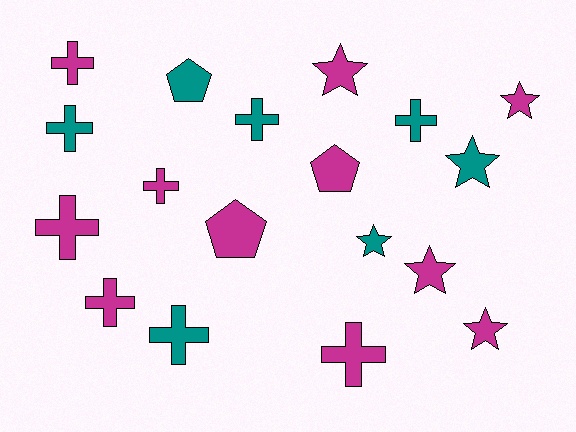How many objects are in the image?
There are 18 objects.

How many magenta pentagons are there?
There are 2 magenta pentagons.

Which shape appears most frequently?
Cross, with 9 objects.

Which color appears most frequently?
Magenta, with 11 objects.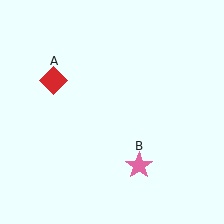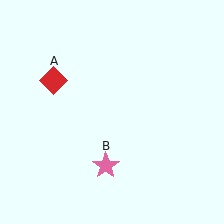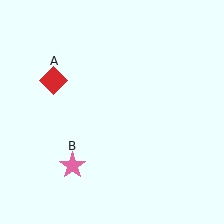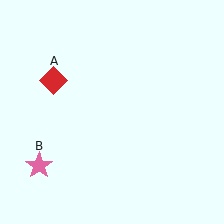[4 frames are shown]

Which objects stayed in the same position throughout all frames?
Red diamond (object A) remained stationary.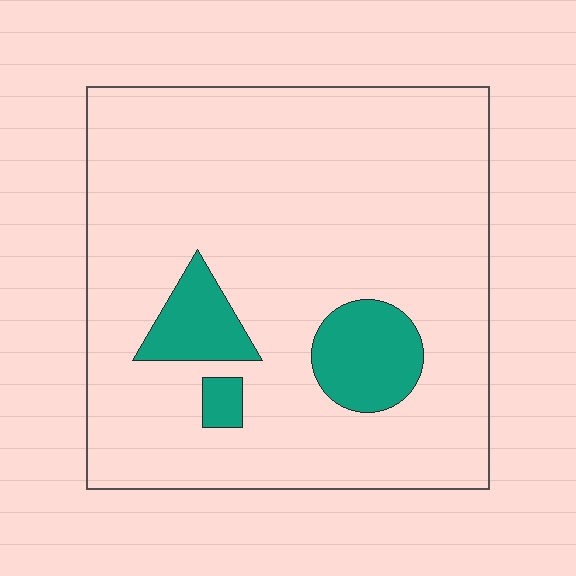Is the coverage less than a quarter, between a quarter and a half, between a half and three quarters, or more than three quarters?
Less than a quarter.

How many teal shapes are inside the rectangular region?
3.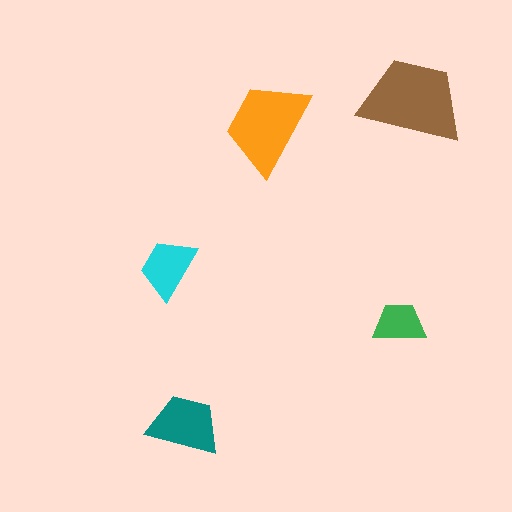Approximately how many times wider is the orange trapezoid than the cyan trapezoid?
About 1.5 times wider.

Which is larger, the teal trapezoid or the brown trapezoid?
The brown one.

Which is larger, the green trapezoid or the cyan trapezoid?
The cyan one.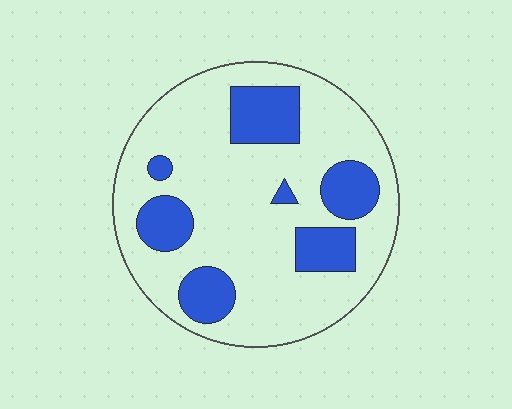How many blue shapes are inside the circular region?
7.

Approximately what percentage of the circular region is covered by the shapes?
Approximately 25%.